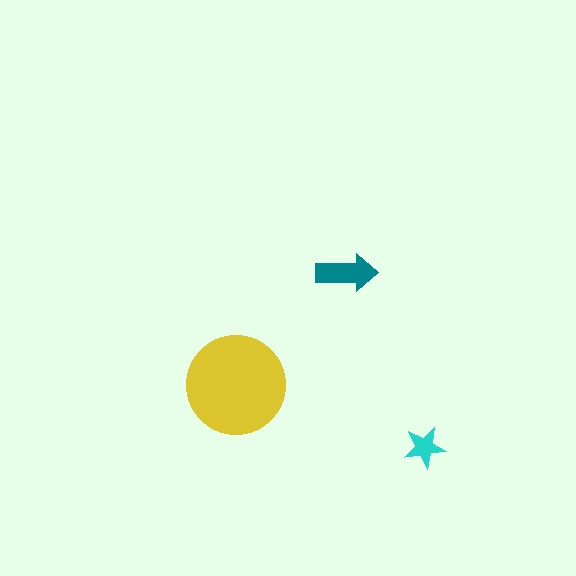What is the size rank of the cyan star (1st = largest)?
3rd.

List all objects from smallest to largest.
The cyan star, the teal arrow, the yellow circle.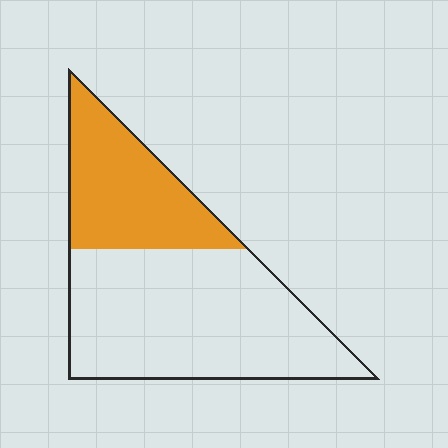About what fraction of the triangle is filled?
About one third (1/3).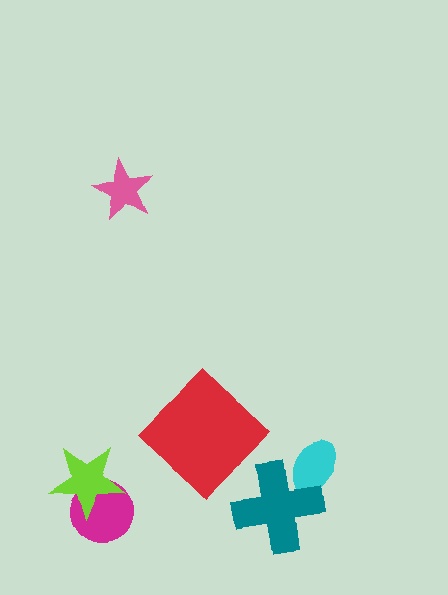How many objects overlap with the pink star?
0 objects overlap with the pink star.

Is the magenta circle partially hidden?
Yes, it is partially covered by another shape.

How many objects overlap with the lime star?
1 object overlaps with the lime star.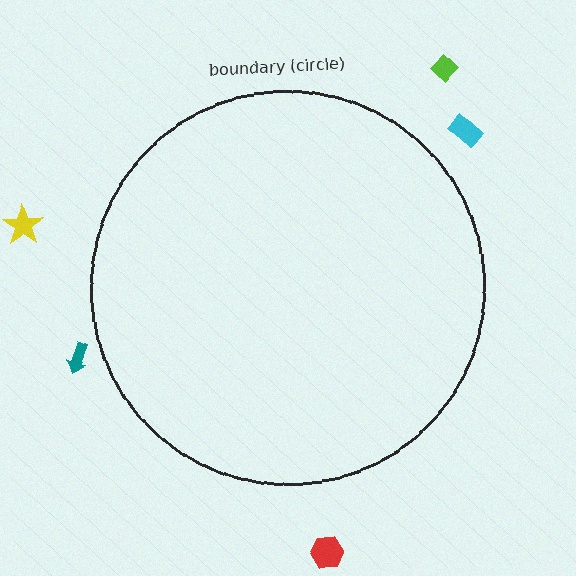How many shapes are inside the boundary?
0 inside, 5 outside.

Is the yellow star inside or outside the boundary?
Outside.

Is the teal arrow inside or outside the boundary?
Outside.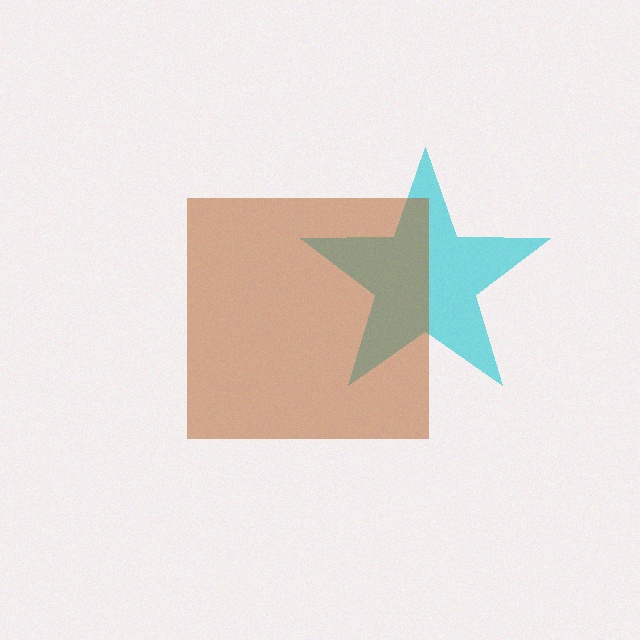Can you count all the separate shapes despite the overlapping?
Yes, there are 2 separate shapes.